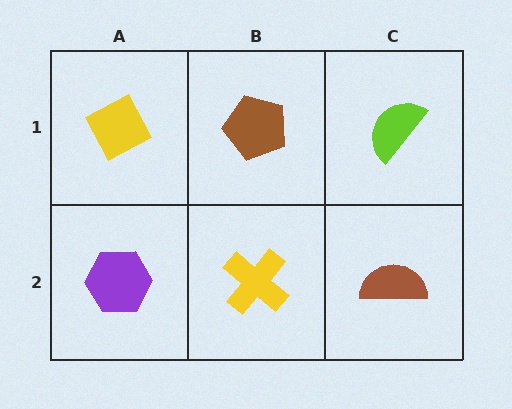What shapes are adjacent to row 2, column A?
A yellow diamond (row 1, column A), a yellow cross (row 2, column B).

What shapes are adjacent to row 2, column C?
A lime semicircle (row 1, column C), a yellow cross (row 2, column B).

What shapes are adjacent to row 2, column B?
A brown pentagon (row 1, column B), a purple hexagon (row 2, column A), a brown semicircle (row 2, column C).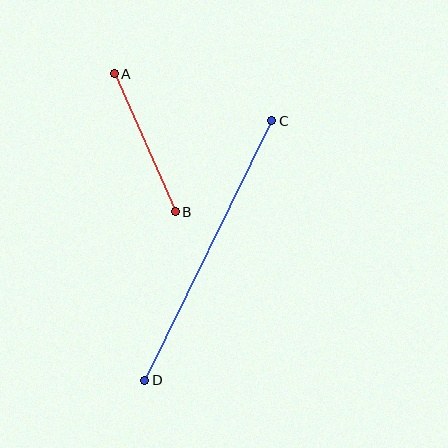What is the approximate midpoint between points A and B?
The midpoint is at approximately (145, 143) pixels.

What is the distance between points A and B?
The distance is approximately 151 pixels.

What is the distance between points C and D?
The distance is approximately 289 pixels.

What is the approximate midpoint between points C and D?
The midpoint is at approximately (208, 250) pixels.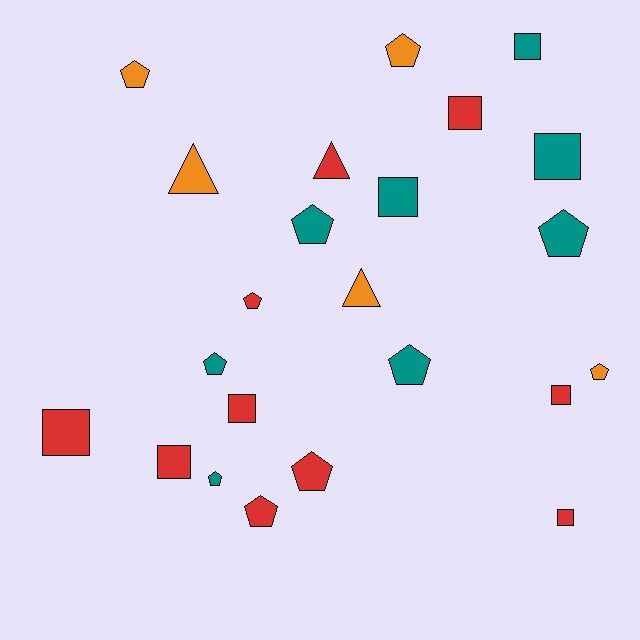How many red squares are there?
There are 6 red squares.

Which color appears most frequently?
Red, with 10 objects.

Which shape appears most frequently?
Pentagon, with 11 objects.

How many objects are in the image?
There are 23 objects.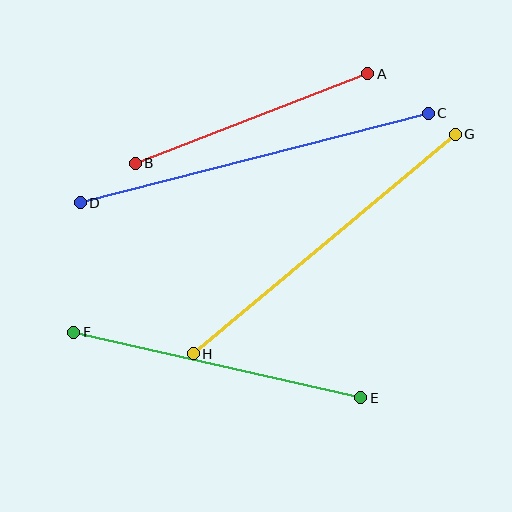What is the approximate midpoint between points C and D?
The midpoint is at approximately (254, 158) pixels.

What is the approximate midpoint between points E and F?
The midpoint is at approximately (217, 365) pixels.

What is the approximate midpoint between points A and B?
The midpoint is at approximately (252, 118) pixels.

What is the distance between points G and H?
The distance is approximately 342 pixels.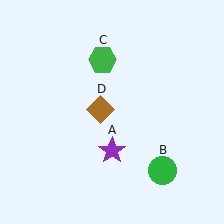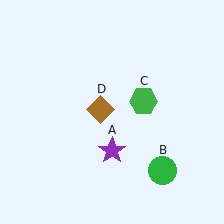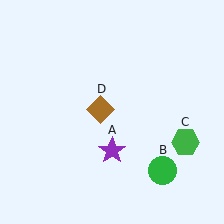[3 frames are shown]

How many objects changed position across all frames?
1 object changed position: green hexagon (object C).